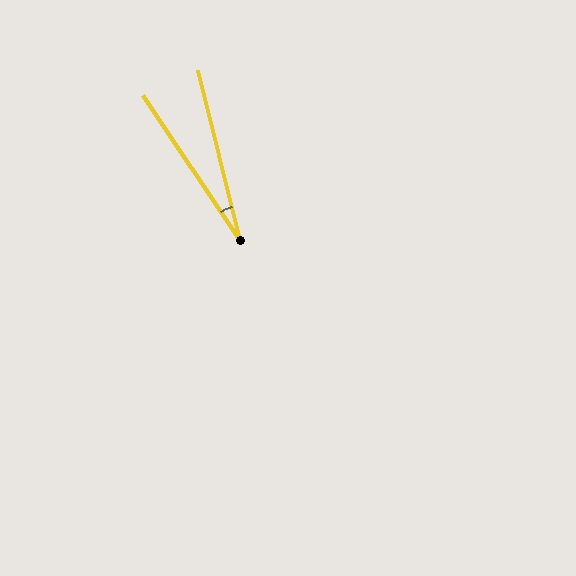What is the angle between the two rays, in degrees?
Approximately 20 degrees.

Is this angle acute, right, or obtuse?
It is acute.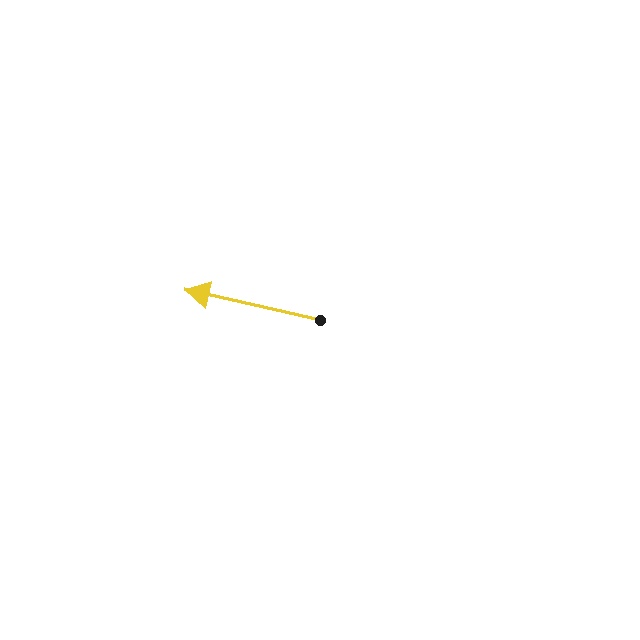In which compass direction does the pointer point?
West.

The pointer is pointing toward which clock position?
Roughly 9 o'clock.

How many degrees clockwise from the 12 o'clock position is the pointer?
Approximately 283 degrees.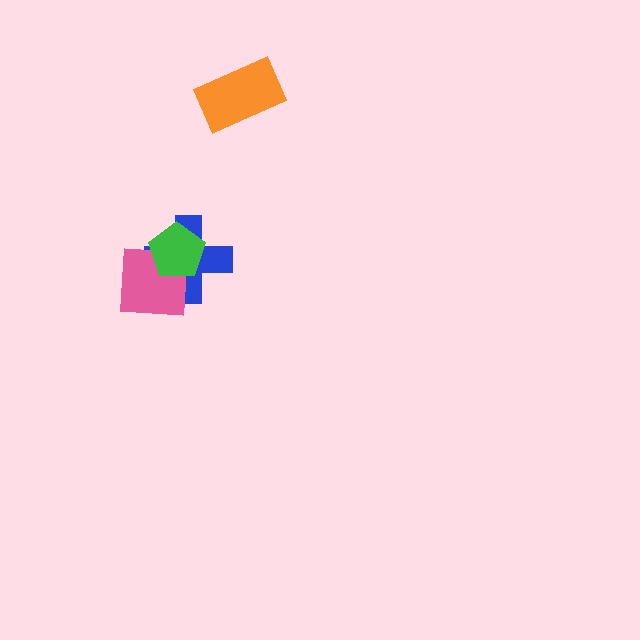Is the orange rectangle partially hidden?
No, no other shape covers it.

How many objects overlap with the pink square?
2 objects overlap with the pink square.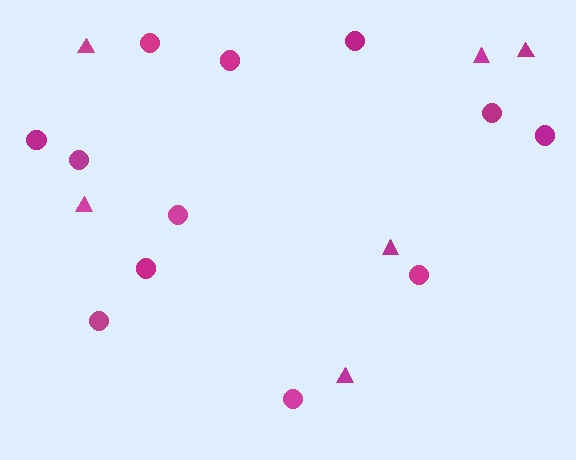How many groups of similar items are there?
There are 2 groups: one group of triangles (6) and one group of circles (12).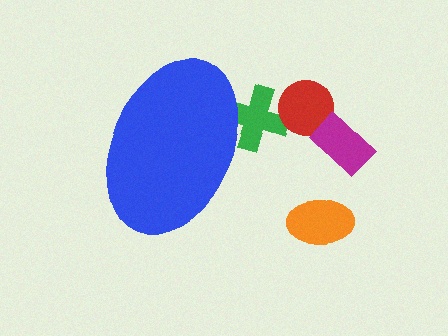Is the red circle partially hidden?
No, the red circle is fully visible.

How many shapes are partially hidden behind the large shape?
1 shape is partially hidden.